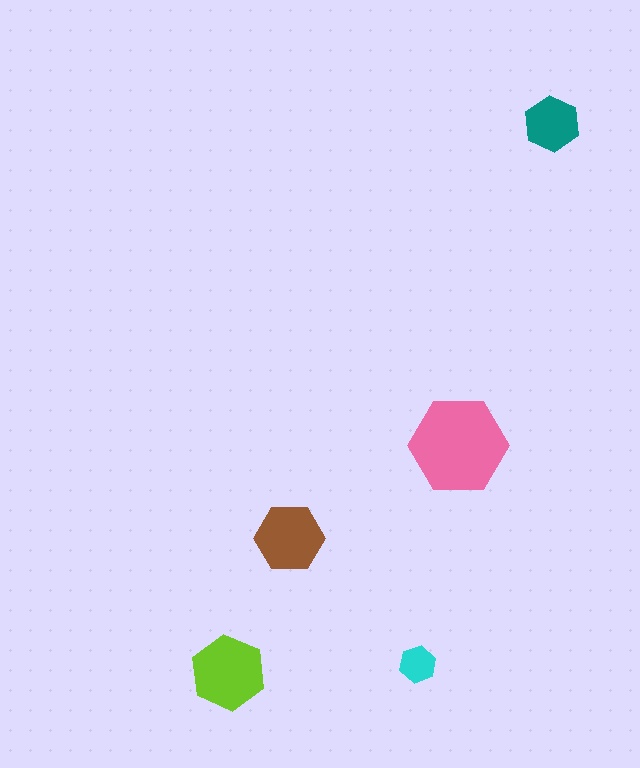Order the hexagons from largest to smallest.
the pink one, the lime one, the brown one, the teal one, the cyan one.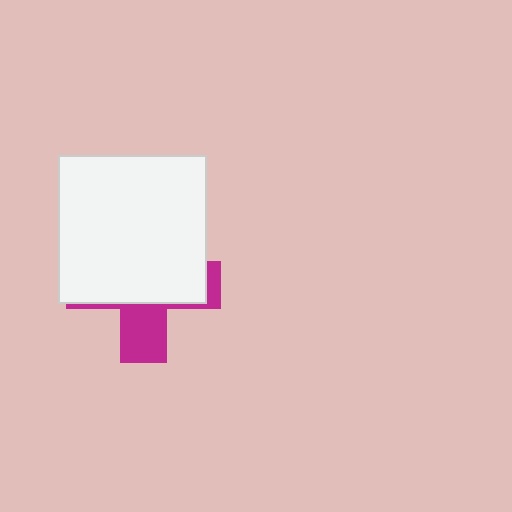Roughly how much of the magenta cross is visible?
A small part of it is visible (roughly 32%).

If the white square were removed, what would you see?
You would see the complete magenta cross.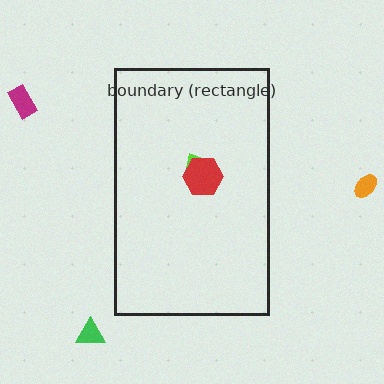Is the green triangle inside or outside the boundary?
Outside.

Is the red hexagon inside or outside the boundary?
Inside.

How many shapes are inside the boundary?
2 inside, 3 outside.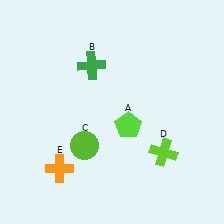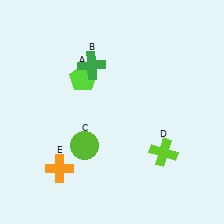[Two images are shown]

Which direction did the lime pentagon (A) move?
The lime pentagon (A) moved up.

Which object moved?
The lime pentagon (A) moved up.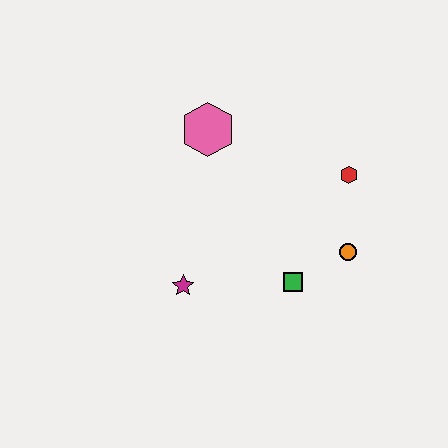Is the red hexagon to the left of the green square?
No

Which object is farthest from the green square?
The pink hexagon is farthest from the green square.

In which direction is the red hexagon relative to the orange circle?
The red hexagon is above the orange circle.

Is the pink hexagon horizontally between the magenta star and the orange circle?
Yes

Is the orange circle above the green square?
Yes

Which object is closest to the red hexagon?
The orange circle is closest to the red hexagon.